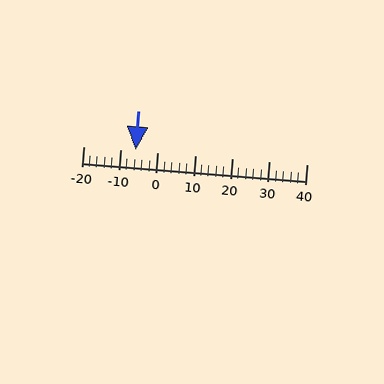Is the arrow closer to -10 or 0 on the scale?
The arrow is closer to -10.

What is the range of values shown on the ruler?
The ruler shows values from -20 to 40.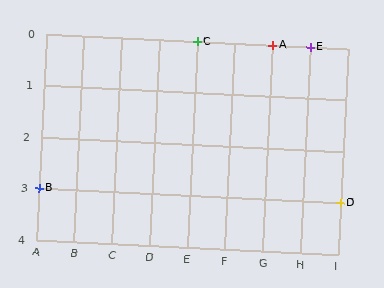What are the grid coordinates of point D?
Point D is at grid coordinates (I, 3).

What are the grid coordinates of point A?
Point A is at grid coordinates (G, 0).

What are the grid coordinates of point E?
Point E is at grid coordinates (H, 0).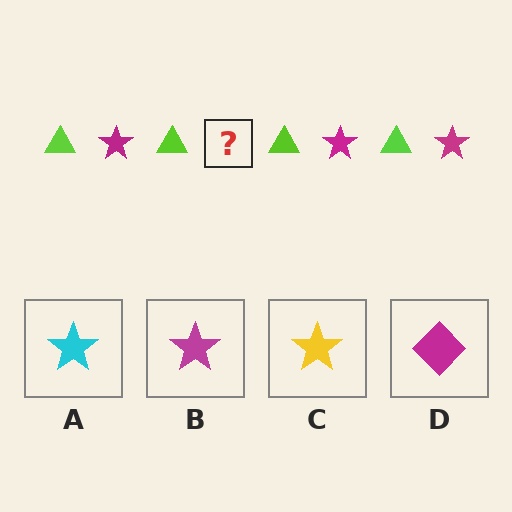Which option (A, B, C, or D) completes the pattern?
B.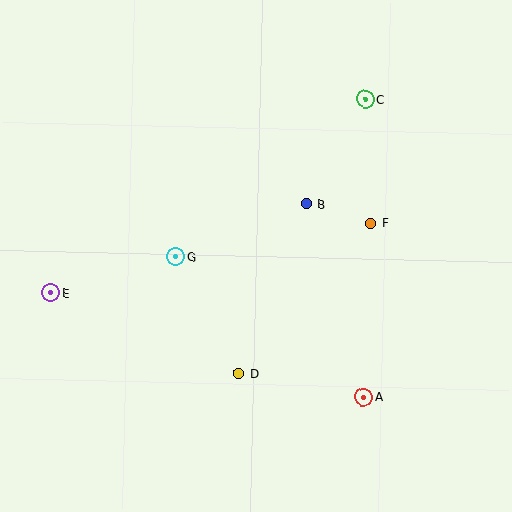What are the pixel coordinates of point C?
Point C is at (365, 99).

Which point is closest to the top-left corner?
Point E is closest to the top-left corner.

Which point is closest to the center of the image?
Point B at (306, 204) is closest to the center.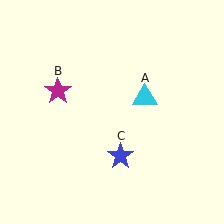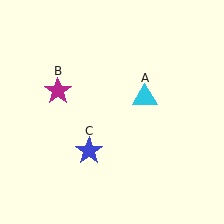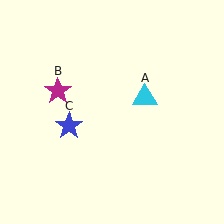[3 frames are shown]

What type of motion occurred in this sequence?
The blue star (object C) rotated clockwise around the center of the scene.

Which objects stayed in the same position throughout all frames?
Cyan triangle (object A) and magenta star (object B) remained stationary.